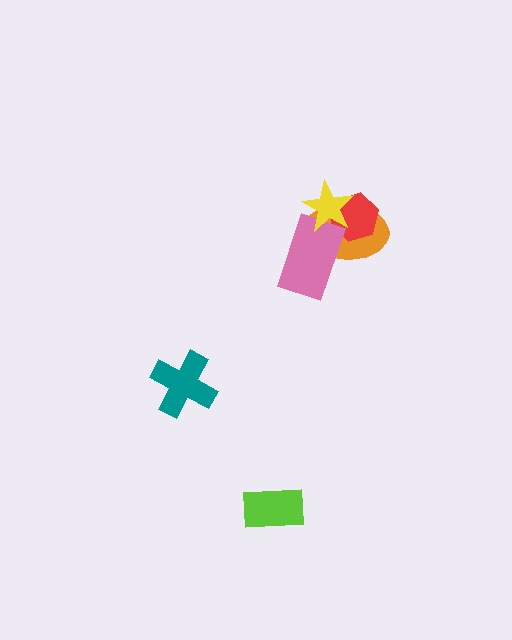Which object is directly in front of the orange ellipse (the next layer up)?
The red hexagon is directly in front of the orange ellipse.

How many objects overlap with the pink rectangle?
2 objects overlap with the pink rectangle.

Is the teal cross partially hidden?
No, no other shape covers it.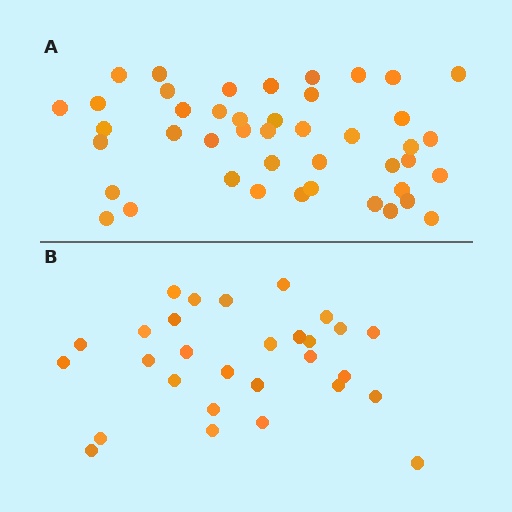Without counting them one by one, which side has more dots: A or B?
Region A (the top region) has more dots.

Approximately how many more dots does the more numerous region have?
Region A has approximately 15 more dots than region B.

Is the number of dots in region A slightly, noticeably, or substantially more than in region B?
Region A has substantially more. The ratio is roughly 1.5 to 1.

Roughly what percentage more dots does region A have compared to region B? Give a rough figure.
About 50% more.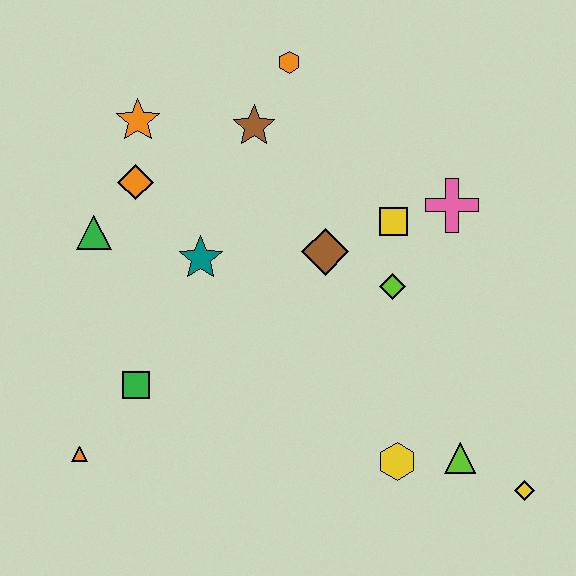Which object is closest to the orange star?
The orange diamond is closest to the orange star.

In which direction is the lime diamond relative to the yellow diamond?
The lime diamond is above the yellow diamond.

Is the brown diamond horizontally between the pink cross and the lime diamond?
No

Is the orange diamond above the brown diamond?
Yes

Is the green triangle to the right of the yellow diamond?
No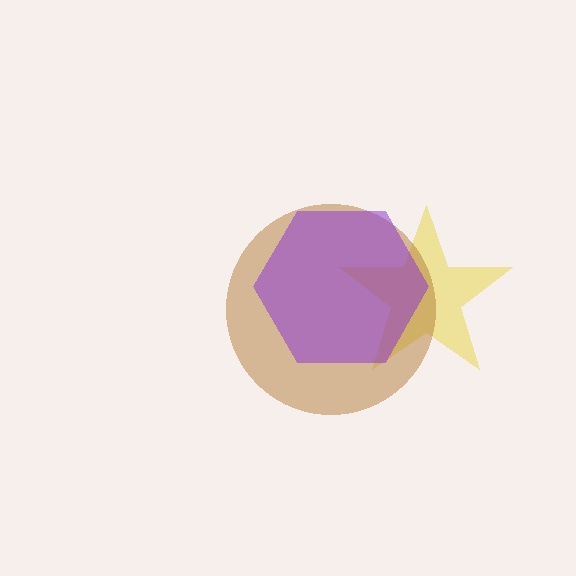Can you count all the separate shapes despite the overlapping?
Yes, there are 3 separate shapes.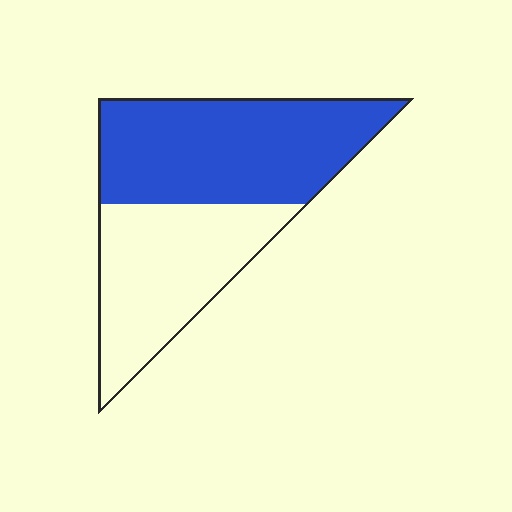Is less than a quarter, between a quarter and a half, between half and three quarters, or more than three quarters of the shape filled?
Between half and three quarters.